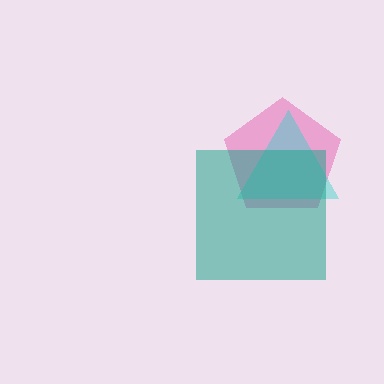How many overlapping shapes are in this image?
There are 3 overlapping shapes in the image.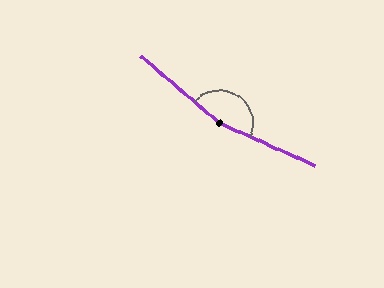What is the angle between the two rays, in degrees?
Approximately 163 degrees.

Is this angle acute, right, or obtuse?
It is obtuse.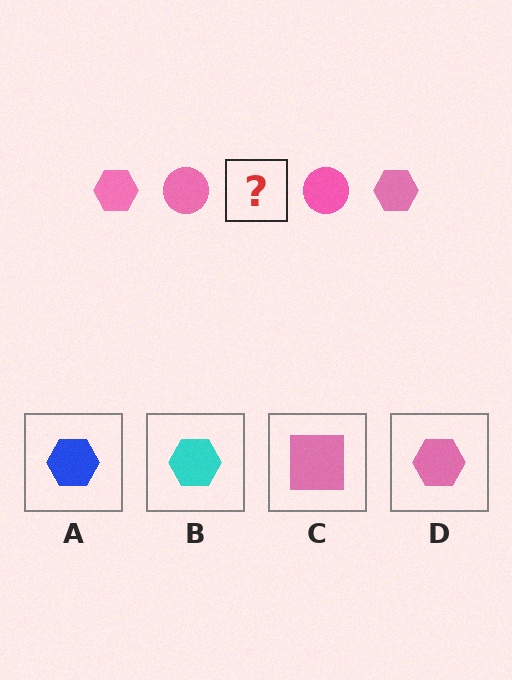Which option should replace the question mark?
Option D.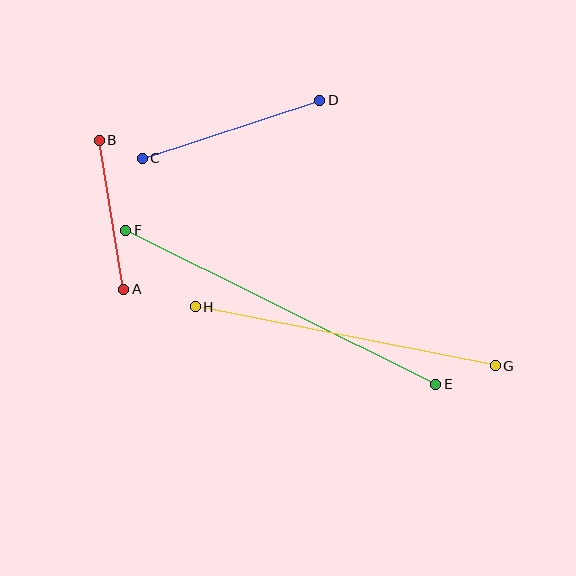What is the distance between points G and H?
The distance is approximately 305 pixels.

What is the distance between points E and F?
The distance is approximately 346 pixels.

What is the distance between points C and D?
The distance is approximately 187 pixels.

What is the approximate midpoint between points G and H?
The midpoint is at approximately (345, 336) pixels.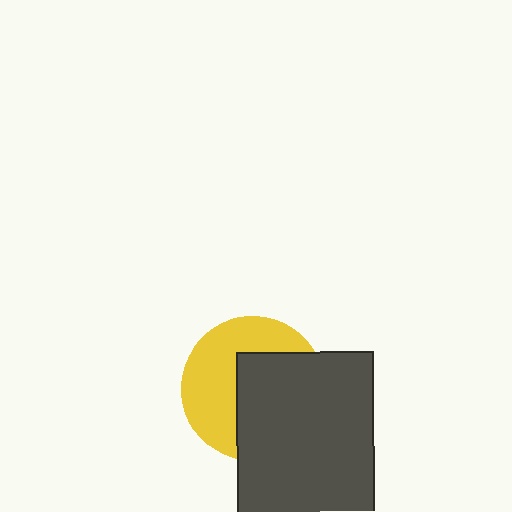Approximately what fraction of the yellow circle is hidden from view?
Roughly 51% of the yellow circle is hidden behind the dark gray rectangle.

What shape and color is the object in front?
The object in front is a dark gray rectangle.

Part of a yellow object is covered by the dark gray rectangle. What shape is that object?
It is a circle.